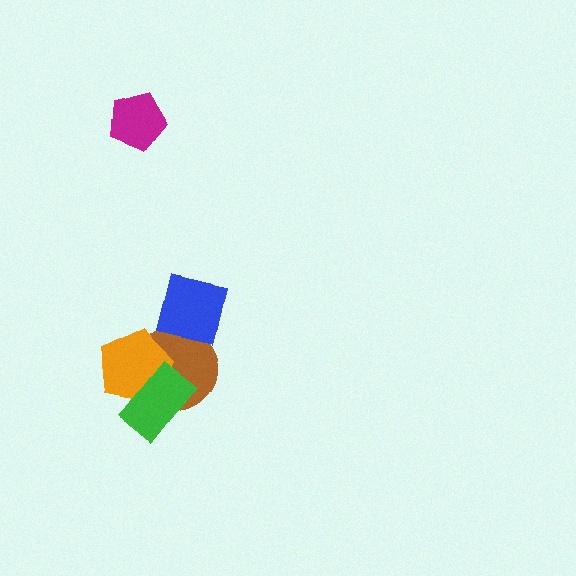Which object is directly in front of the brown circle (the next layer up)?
The orange pentagon is directly in front of the brown circle.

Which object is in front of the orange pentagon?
The green rectangle is in front of the orange pentagon.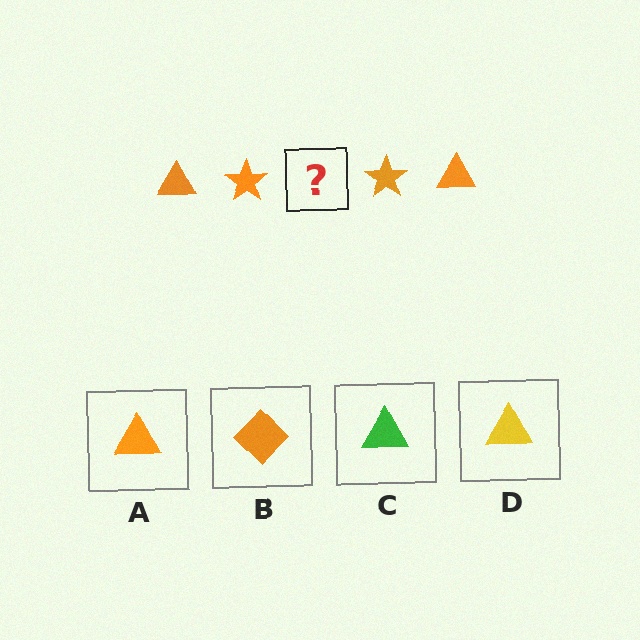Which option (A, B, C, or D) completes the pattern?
A.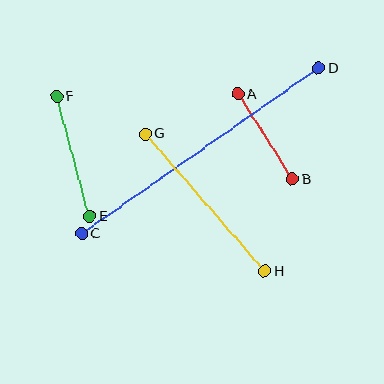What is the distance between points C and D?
The distance is approximately 289 pixels.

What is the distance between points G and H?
The distance is approximately 182 pixels.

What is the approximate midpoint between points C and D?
The midpoint is at approximately (200, 151) pixels.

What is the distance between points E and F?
The distance is approximately 124 pixels.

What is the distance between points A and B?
The distance is approximately 101 pixels.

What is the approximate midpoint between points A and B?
The midpoint is at approximately (265, 137) pixels.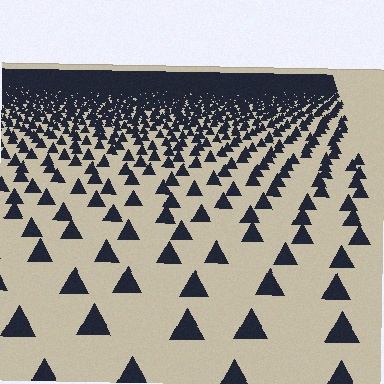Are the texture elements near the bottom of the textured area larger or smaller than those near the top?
Larger. Near the bottom, elements are closer to the viewer and appear at a bigger on-screen size.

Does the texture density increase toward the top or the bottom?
Density increases toward the top.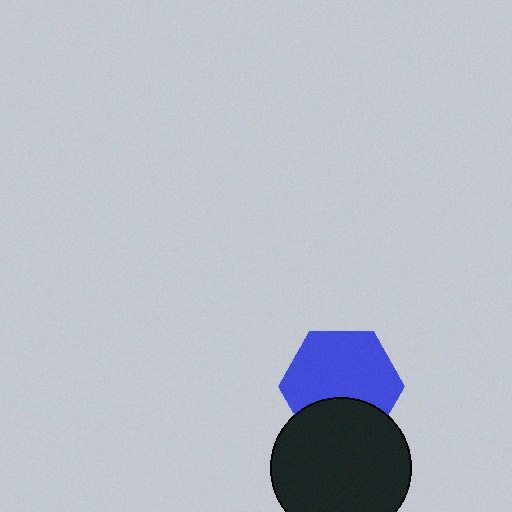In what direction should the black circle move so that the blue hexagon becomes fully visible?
The black circle should move down. That is the shortest direction to clear the overlap and leave the blue hexagon fully visible.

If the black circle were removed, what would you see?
You would see the complete blue hexagon.